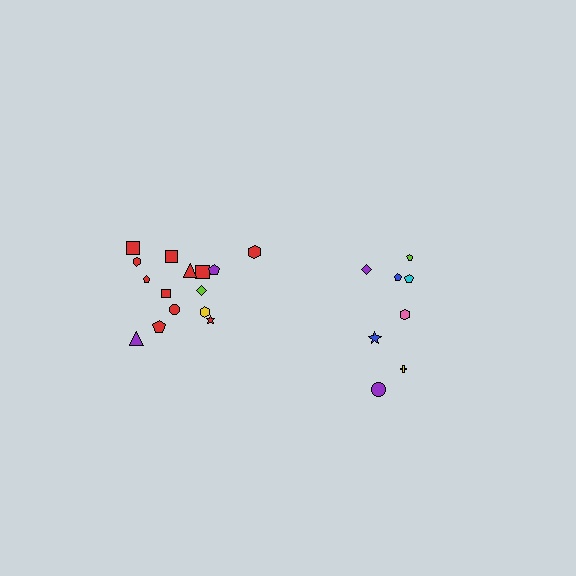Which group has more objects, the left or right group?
The left group.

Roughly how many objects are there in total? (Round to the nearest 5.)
Roughly 25 objects in total.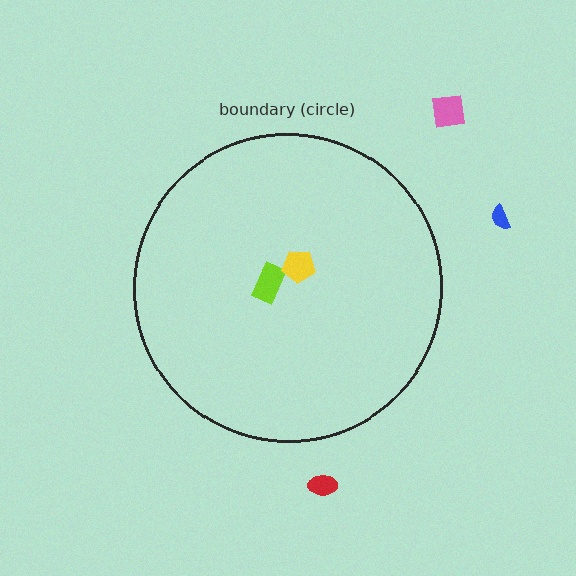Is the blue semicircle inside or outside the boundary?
Outside.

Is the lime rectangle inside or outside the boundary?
Inside.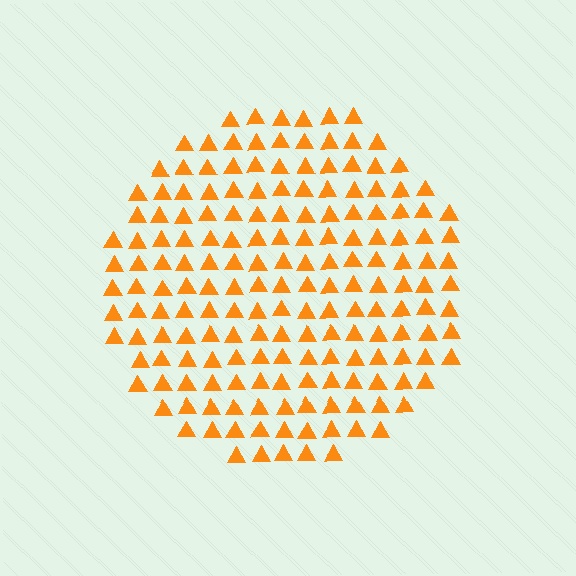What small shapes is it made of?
It is made of small triangles.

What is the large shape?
The large shape is a circle.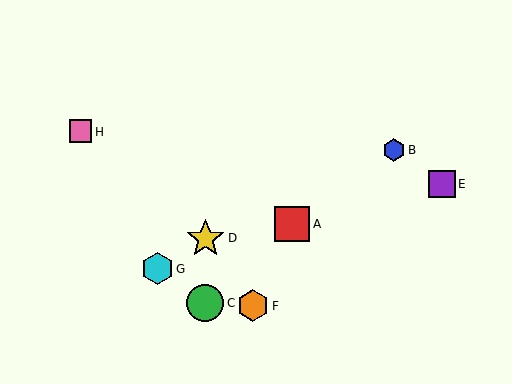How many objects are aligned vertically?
2 objects (C, D) are aligned vertically.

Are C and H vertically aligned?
No, C is at x≈205 and H is at x≈81.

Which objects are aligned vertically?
Objects C, D are aligned vertically.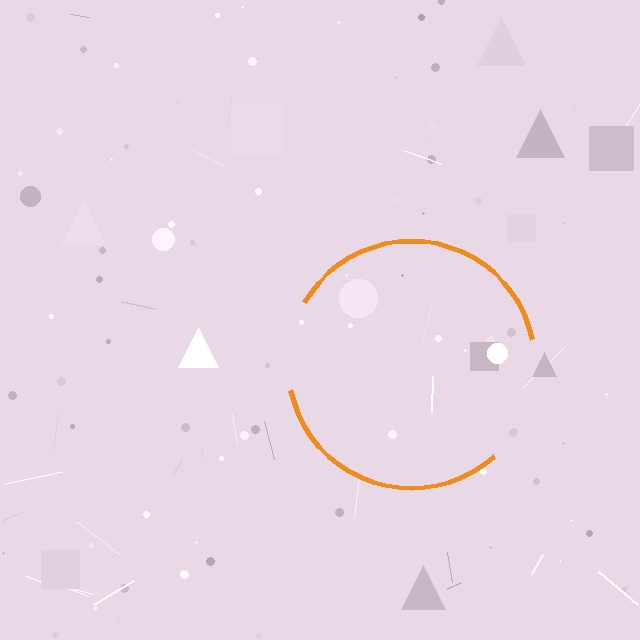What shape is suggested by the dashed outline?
The dashed outline suggests a circle.